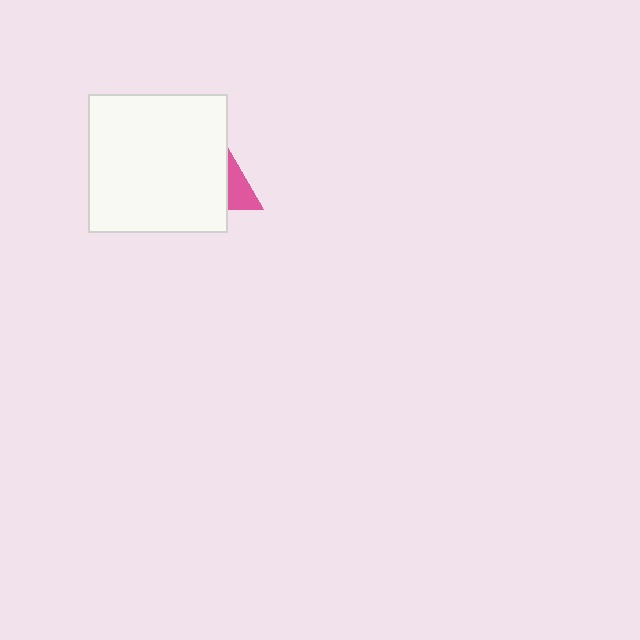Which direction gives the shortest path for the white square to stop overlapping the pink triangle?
Moving left gives the shortest separation.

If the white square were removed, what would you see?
You would see the complete pink triangle.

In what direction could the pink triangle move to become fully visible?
The pink triangle could move right. That would shift it out from behind the white square entirely.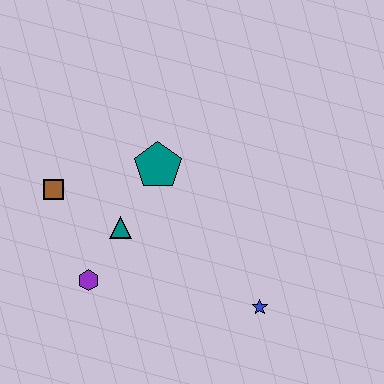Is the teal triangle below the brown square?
Yes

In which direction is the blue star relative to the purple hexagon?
The blue star is to the right of the purple hexagon.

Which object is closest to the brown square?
The teal triangle is closest to the brown square.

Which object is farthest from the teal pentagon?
The blue star is farthest from the teal pentagon.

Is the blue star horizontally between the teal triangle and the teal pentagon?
No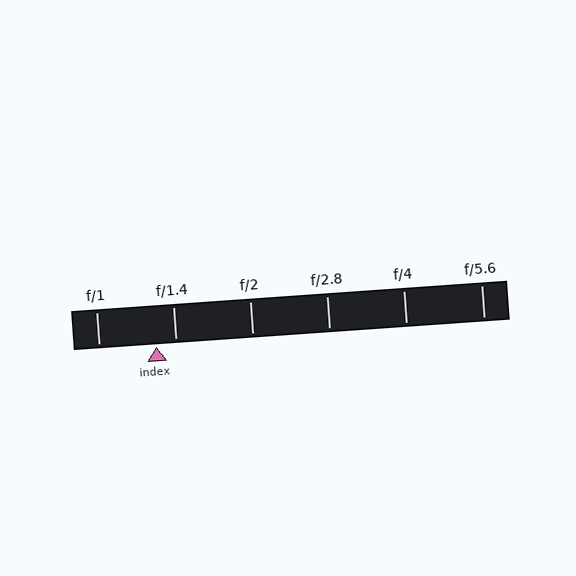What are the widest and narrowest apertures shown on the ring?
The widest aperture shown is f/1 and the narrowest is f/5.6.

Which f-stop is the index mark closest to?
The index mark is closest to f/1.4.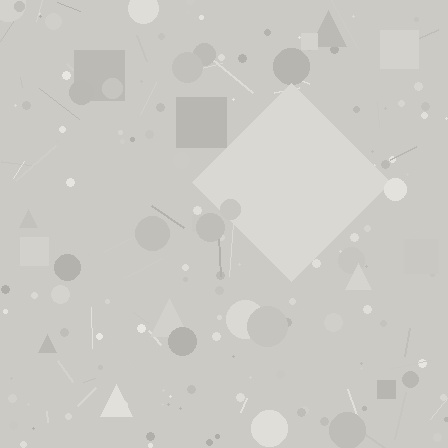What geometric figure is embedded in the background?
A diamond is embedded in the background.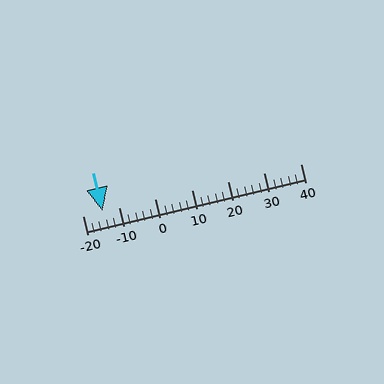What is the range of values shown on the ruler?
The ruler shows values from -20 to 40.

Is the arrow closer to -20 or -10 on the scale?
The arrow is closer to -10.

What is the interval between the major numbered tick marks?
The major tick marks are spaced 10 units apart.